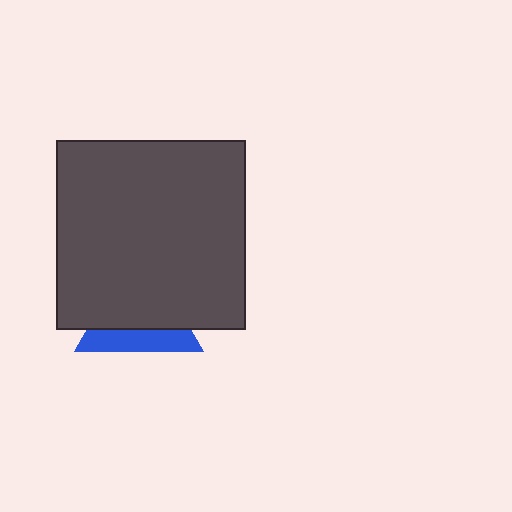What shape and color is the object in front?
The object in front is a dark gray square.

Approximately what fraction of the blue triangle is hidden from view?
Roughly 65% of the blue triangle is hidden behind the dark gray square.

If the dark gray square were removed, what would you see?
You would see the complete blue triangle.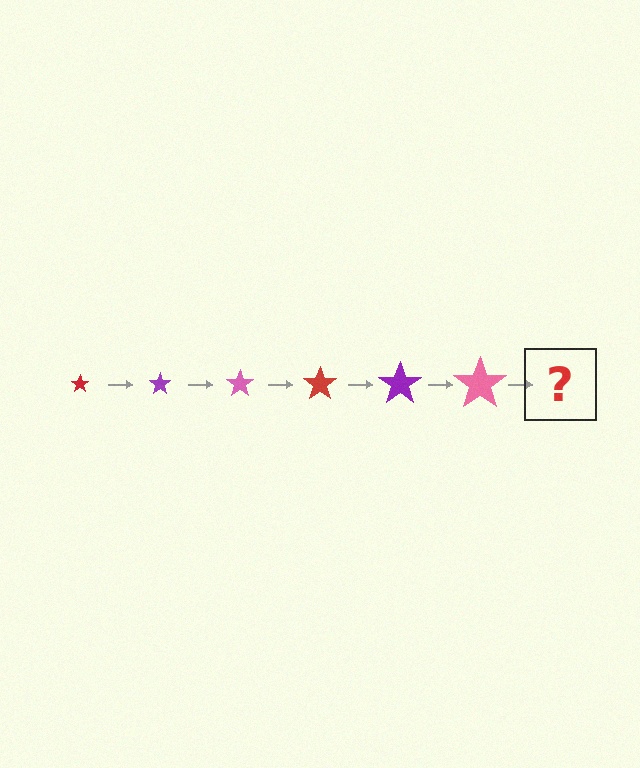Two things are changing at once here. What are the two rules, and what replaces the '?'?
The two rules are that the star grows larger each step and the color cycles through red, purple, and pink. The '?' should be a red star, larger than the previous one.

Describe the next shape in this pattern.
It should be a red star, larger than the previous one.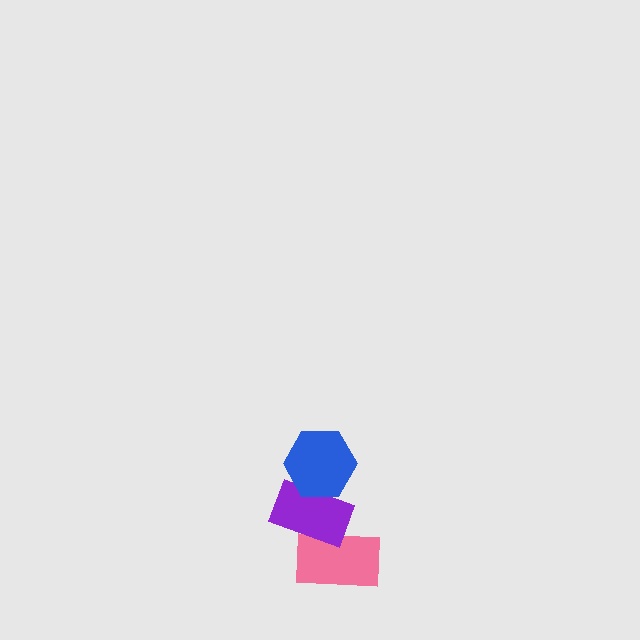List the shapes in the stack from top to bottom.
From top to bottom: the blue hexagon, the purple rectangle, the pink rectangle.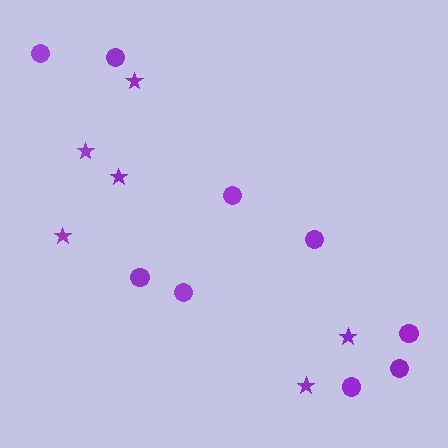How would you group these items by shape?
There are 2 groups: one group of stars (6) and one group of circles (9).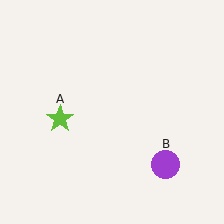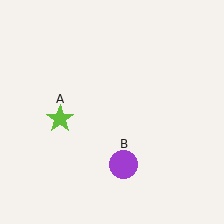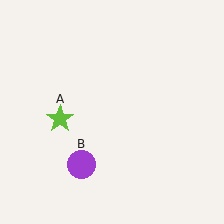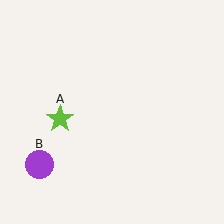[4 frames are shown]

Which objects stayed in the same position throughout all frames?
Lime star (object A) remained stationary.